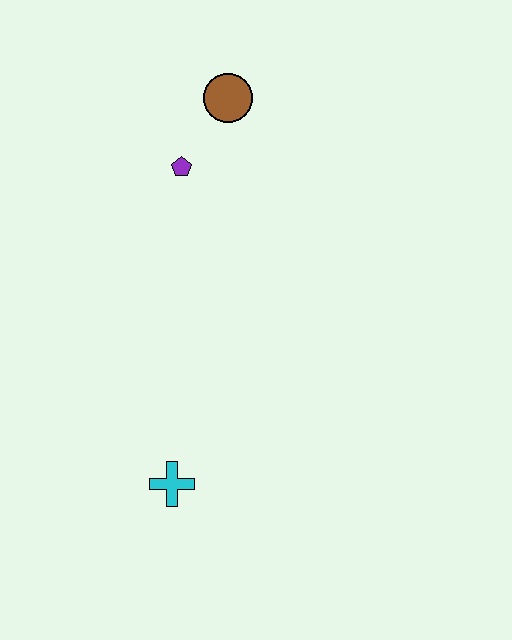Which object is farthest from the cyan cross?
The brown circle is farthest from the cyan cross.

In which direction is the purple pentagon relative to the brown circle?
The purple pentagon is below the brown circle.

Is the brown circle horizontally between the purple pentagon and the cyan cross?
No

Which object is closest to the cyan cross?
The purple pentagon is closest to the cyan cross.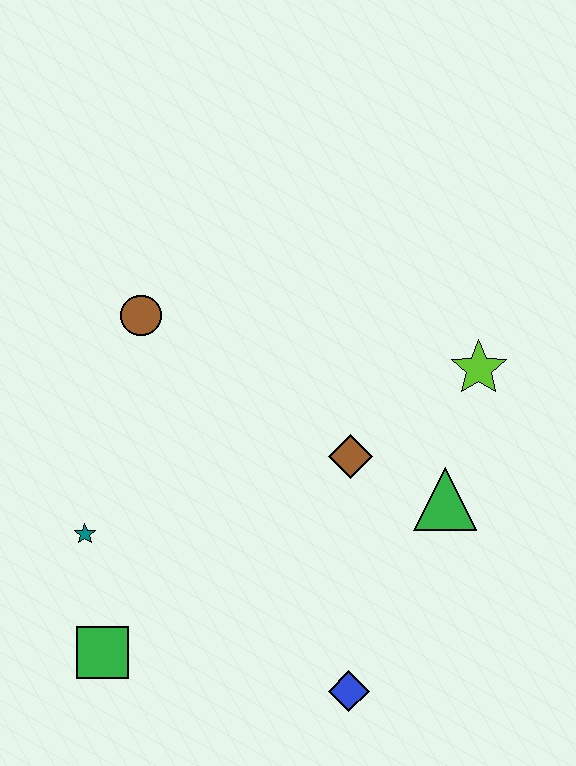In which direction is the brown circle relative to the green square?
The brown circle is above the green square.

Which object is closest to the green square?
The teal star is closest to the green square.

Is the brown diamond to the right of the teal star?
Yes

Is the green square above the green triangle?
No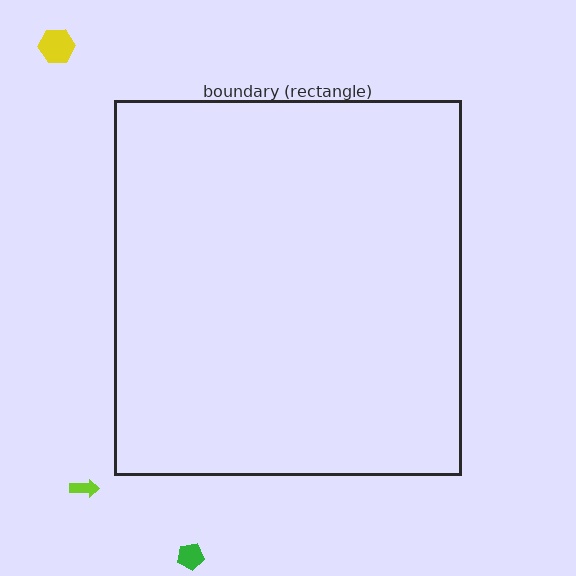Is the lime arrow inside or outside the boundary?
Outside.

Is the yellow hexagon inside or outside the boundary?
Outside.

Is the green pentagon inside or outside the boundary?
Outside.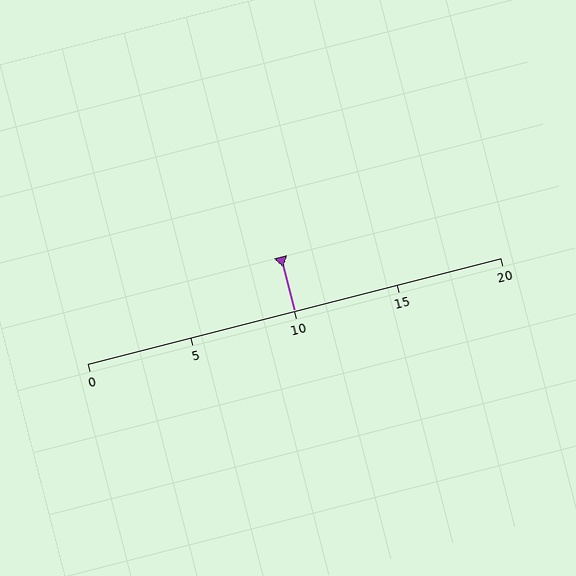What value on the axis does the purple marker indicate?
The marker indicates approximately 10.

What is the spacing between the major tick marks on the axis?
The major ticks are spaced 5 apart.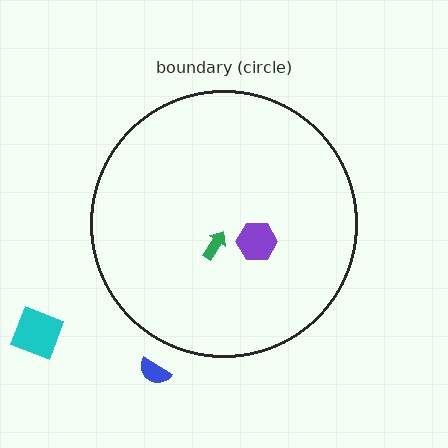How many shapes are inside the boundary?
2 inside, 2 outside.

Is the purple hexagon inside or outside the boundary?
Inside.